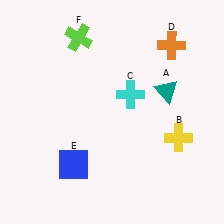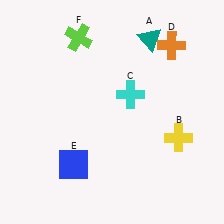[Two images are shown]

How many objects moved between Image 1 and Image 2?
1 object moved between the two images.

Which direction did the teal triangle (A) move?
The teal triangle (A) moved up.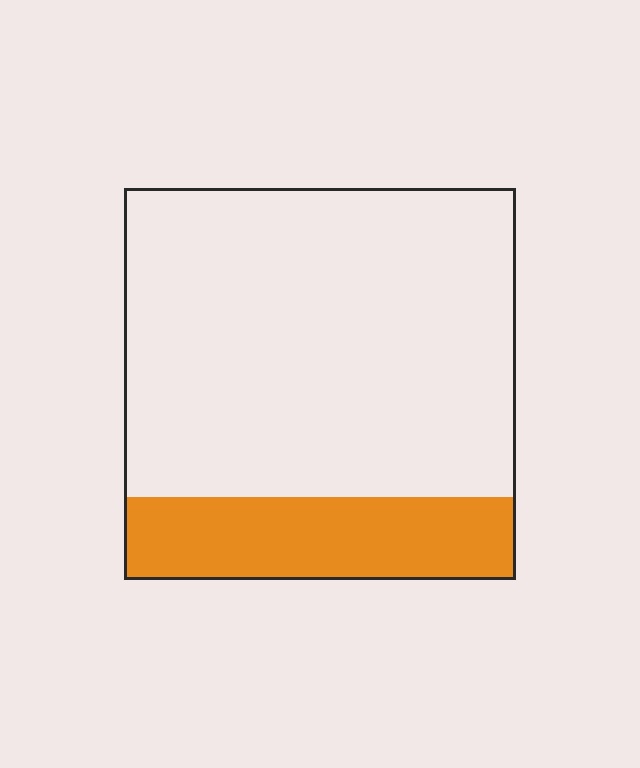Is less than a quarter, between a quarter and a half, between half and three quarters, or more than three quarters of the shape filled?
Less than a quarter.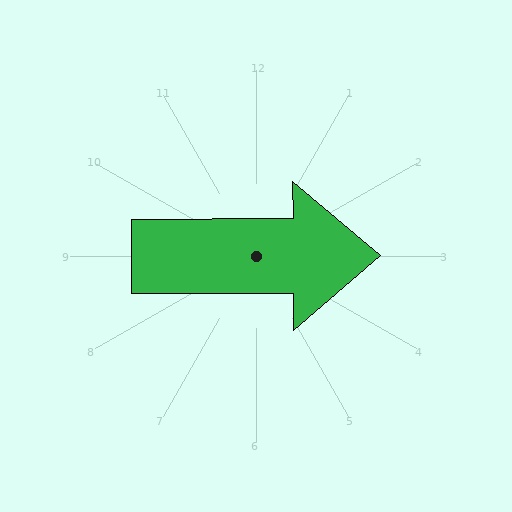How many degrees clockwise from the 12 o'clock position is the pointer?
Approximately 90 degrees.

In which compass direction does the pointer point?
East.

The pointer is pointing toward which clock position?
Roughly 3 o'clock.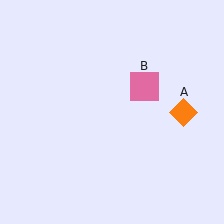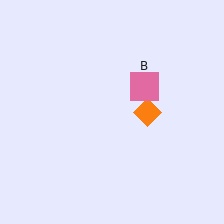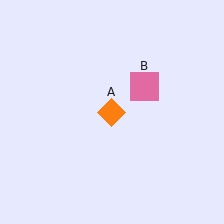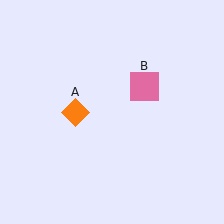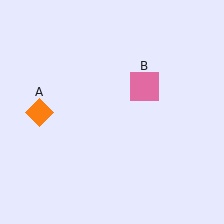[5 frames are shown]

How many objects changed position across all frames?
1 object changed position: orange diamond (object A).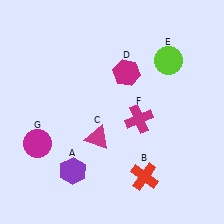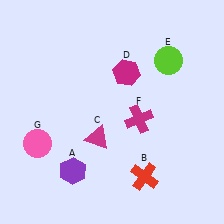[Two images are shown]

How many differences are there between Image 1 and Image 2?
There is 1 difference between the two images.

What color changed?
The circle (G) changed from magenta in Image 1 to pink in Image 2.